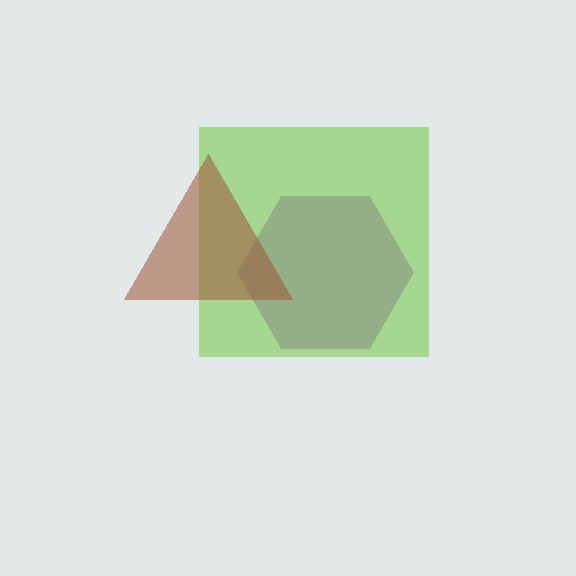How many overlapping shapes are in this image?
There are 3 overlapping shapes in the image.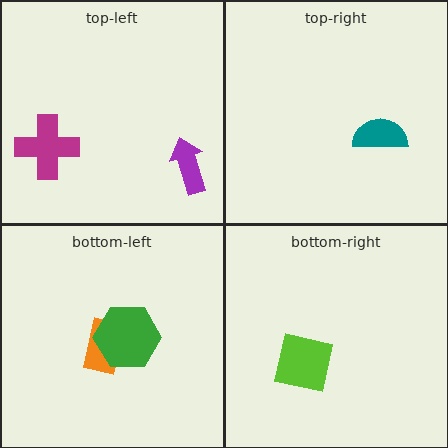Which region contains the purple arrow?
The top-left region.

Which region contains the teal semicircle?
The top-right region.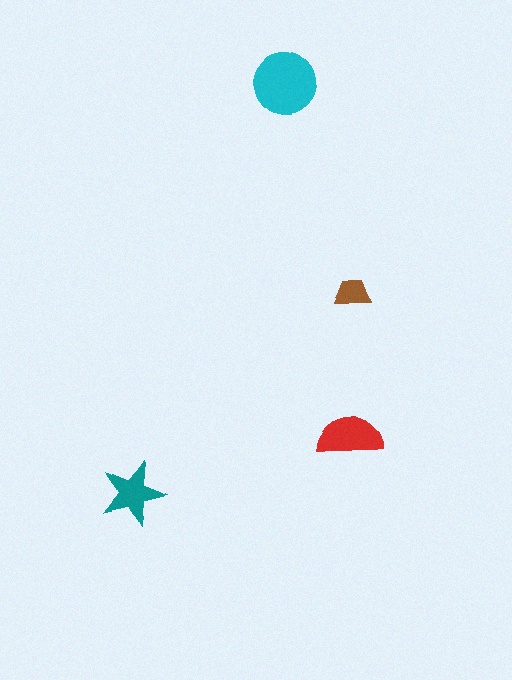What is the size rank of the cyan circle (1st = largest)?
1st.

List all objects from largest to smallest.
The cyan circle, the red semicircle, the teal star, the brown trapezoid.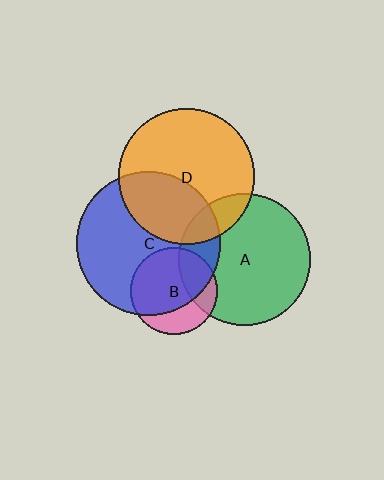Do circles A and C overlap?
Yes.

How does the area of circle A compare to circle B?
Approximately 2.3 times.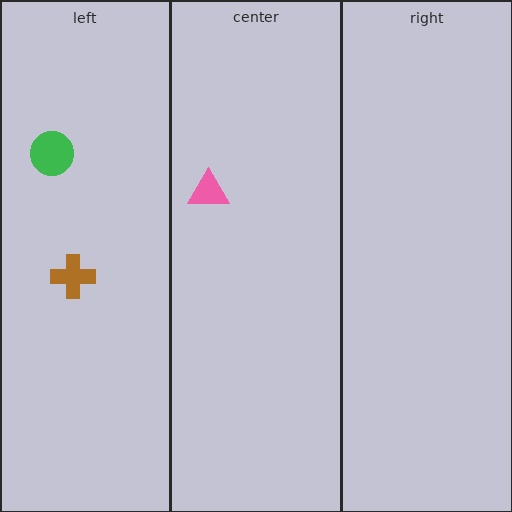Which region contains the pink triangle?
The center region.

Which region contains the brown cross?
The left region.